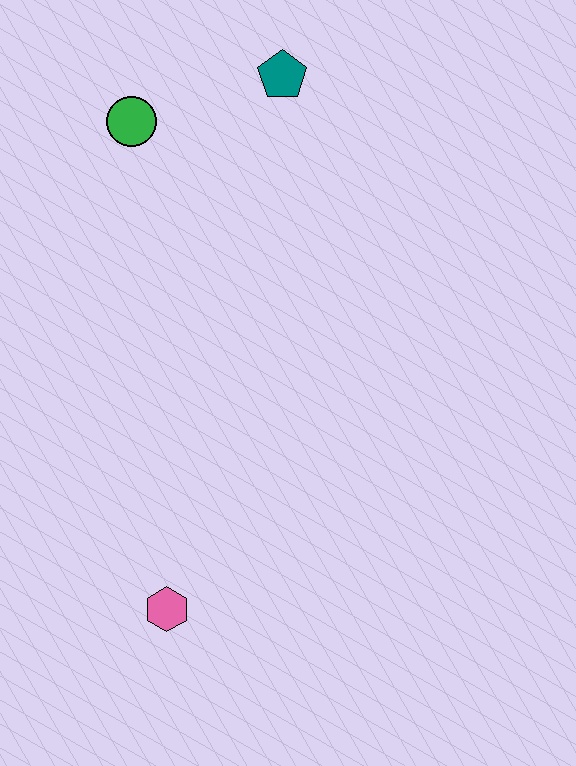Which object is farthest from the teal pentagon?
The pink hexagon is farthest from the teal pentagon.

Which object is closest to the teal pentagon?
The green circle is closest to the teal pentagon.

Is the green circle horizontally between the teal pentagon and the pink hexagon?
No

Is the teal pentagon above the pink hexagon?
Yes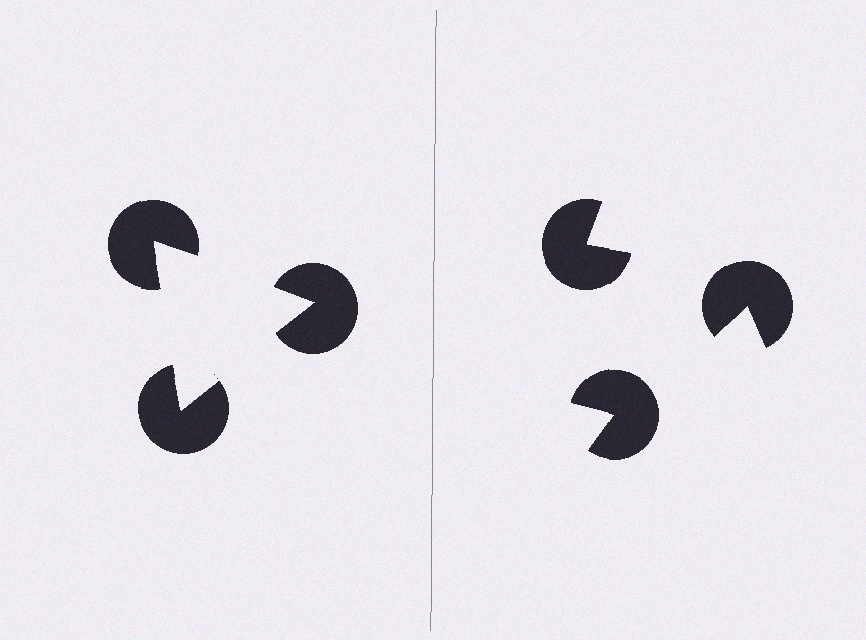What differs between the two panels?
The pac-man discs are positioned identically on both sides; only the wedge orientations differ. On the left they align to a triangle; on the right they are misaligned.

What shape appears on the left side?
An illusory triangle.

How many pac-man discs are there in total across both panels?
6 — 3 on each side.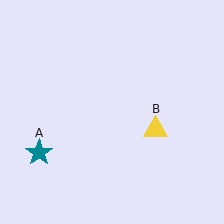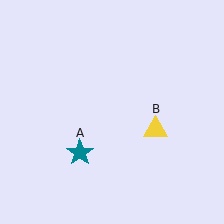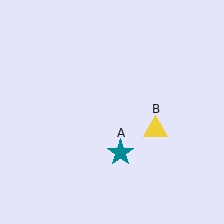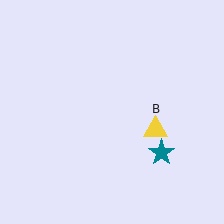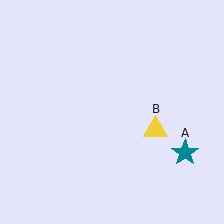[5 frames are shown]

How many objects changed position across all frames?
1 object changed position: teal star (object A).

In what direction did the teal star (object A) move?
The teal star (object A) moved right.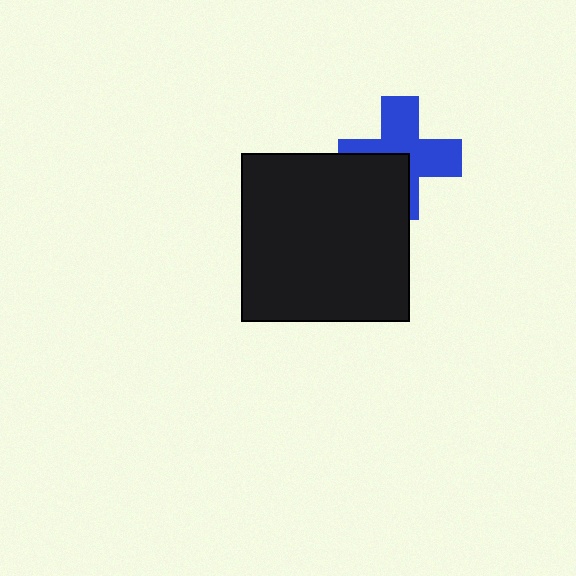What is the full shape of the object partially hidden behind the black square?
The partially hidden object is a blue cross.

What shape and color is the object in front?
The object in front is a black square.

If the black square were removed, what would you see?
You would see the complete blue cross.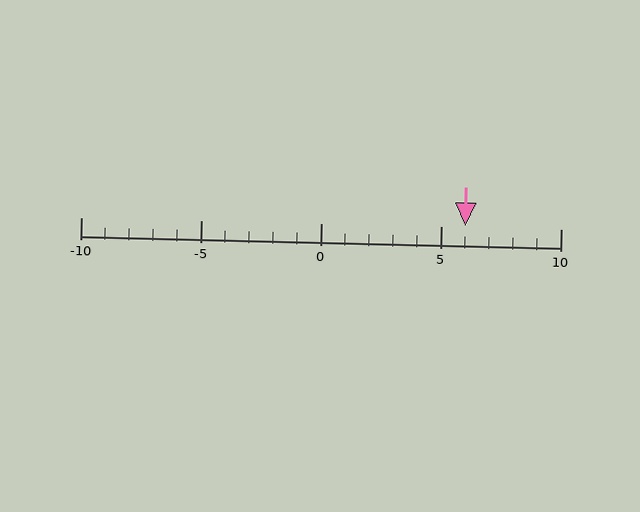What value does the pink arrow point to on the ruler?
The pink arrow points to approximately 6.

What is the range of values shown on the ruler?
The ruler shows values from -10 to 10.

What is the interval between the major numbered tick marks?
The major tick marks are spaced 5 units apart.